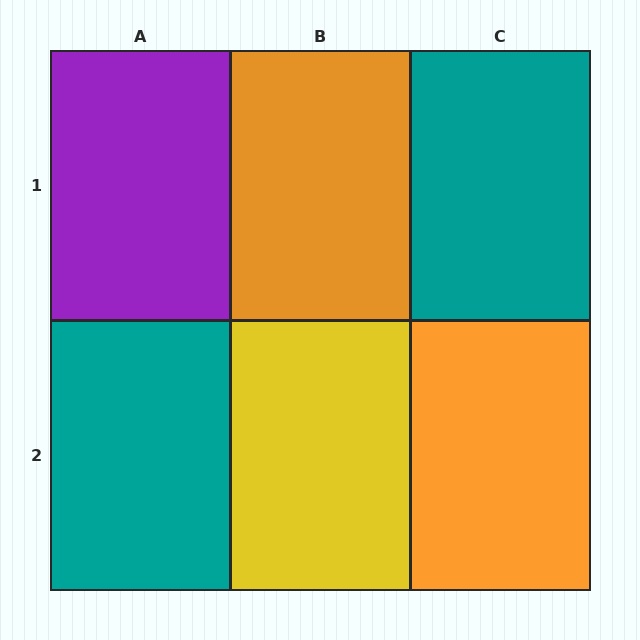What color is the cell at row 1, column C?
Teal.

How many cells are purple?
1 cell is purple.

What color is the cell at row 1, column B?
Orange.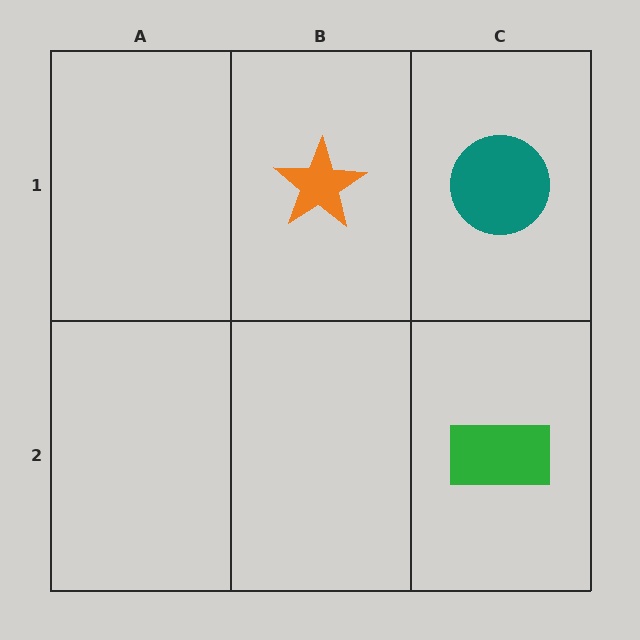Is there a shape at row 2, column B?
No, that cell is empty.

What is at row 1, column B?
An orange star.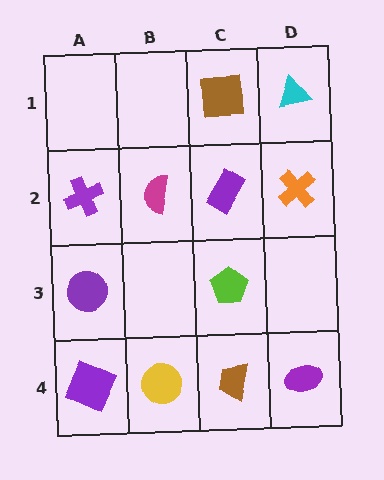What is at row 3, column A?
A purple circle.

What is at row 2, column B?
A magenta semicircle.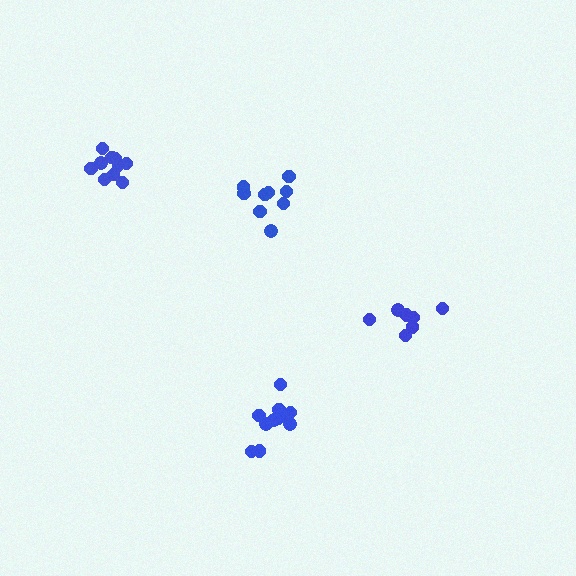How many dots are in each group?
Group 1: 10 dots, Group 2: 12 dots, Group 3: 9 dots, Group 4: 7 dots (38 total).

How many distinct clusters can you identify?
There are 4 distinct clusters.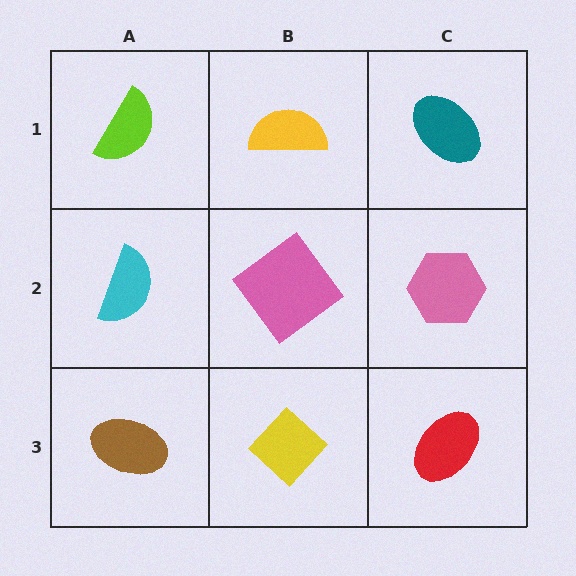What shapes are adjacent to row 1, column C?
A pink hexagon (row 2, column C), a yellow semicircle (row 1, column B).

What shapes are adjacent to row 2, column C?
A teal ellipse (row 1, column C), a red ellipse (row 3, column C), a pink diamond (row 2, column B).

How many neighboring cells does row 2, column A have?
3.